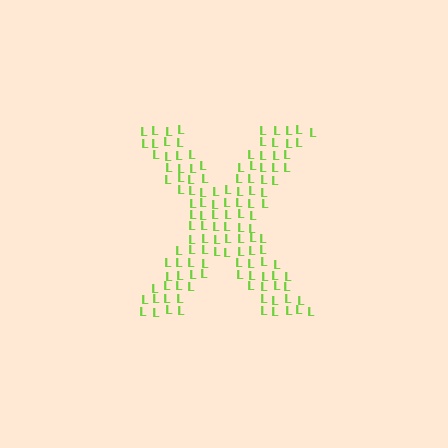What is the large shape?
The large shape is the letter X.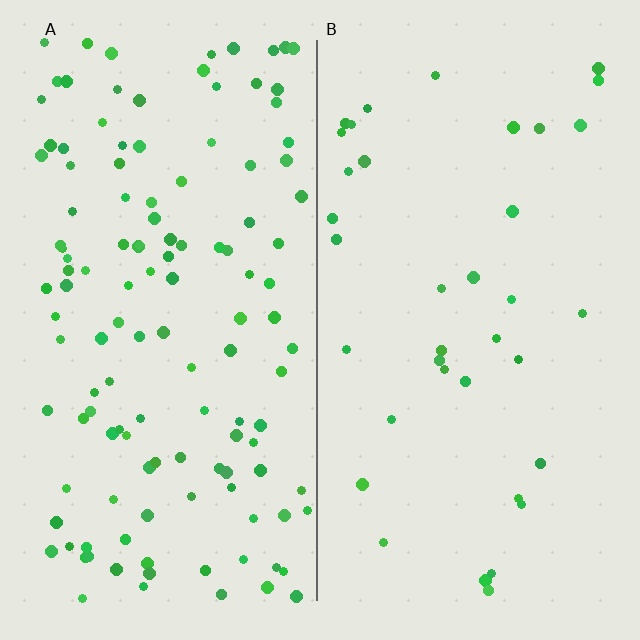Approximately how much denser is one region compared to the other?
Approximately 3.5× — region A over region B.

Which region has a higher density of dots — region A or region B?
A (the left).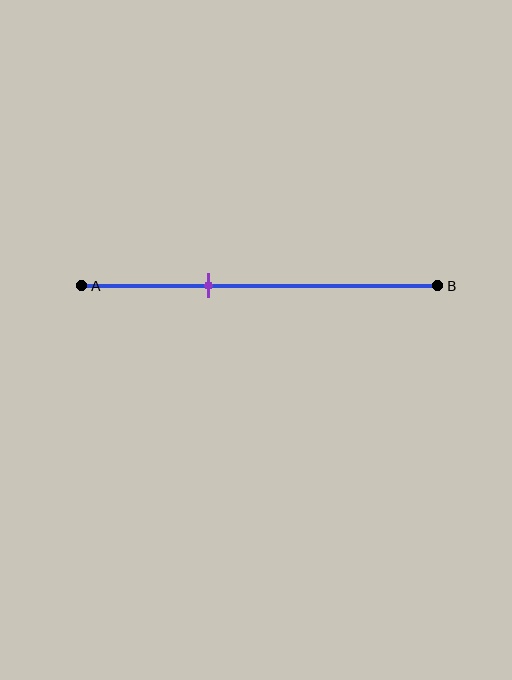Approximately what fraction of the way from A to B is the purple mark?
The purple mark is approximately 35% of the way from A to B.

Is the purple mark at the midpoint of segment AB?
No, the mark is at about 35% from A, not at the 50% midpoint.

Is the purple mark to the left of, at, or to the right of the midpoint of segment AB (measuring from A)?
The purple mark is to the left of the midpoint of segment AB.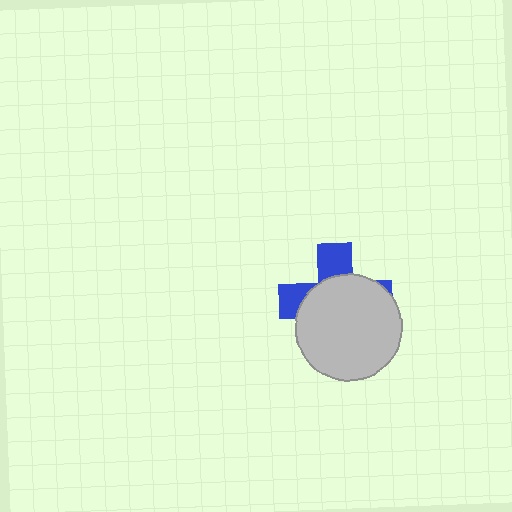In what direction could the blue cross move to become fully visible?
The blue cross could move up. That would shift it out from behind the light gray circle entirely.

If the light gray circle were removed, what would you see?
You would see the complete blue cross.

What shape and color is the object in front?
The object in front is a light gray circle.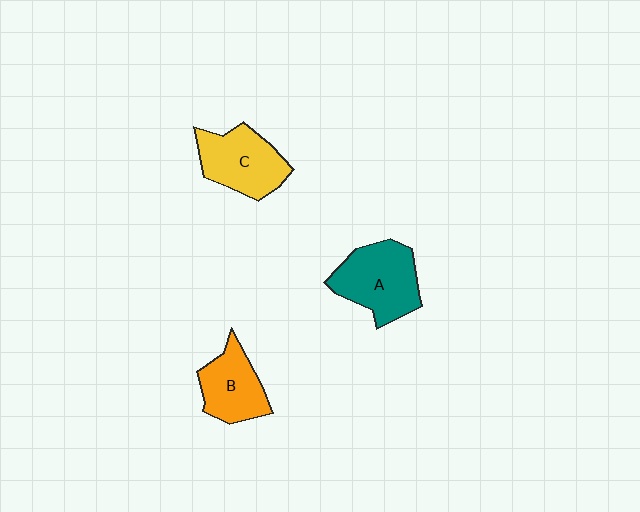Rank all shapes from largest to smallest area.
From largest to smallest: A (teal), C (yellow), B (orange).